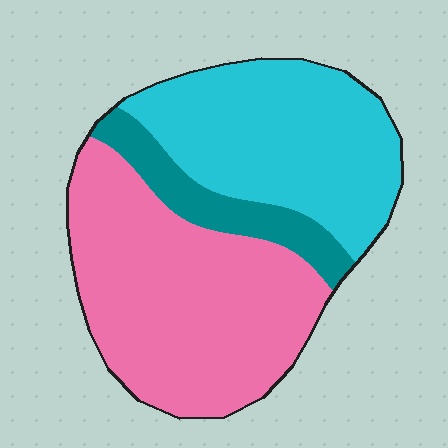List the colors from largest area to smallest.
From largest to smallest: pink, cyan, teal.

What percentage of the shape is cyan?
Cyan covers 38% of the shape.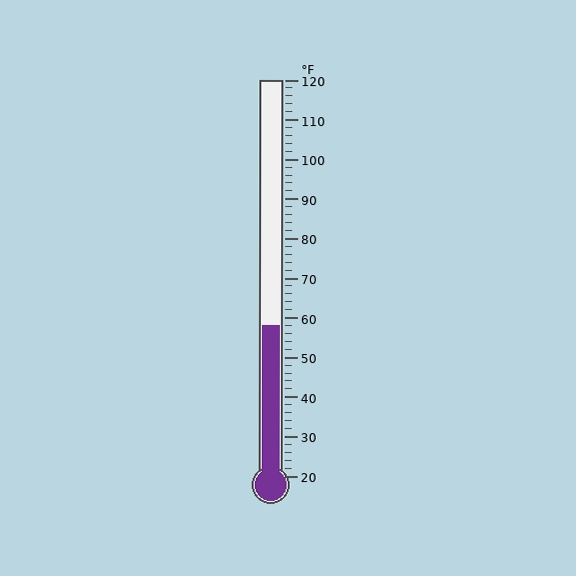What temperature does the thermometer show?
The thermometer shows approximately 58°F.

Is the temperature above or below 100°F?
The temperature is below 100°F.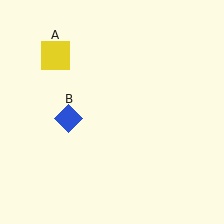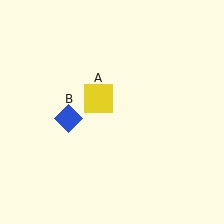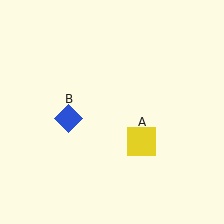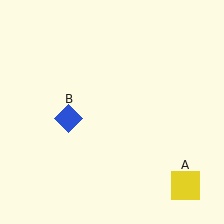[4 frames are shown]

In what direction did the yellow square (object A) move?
The yellow square (object A) moved down and to the right.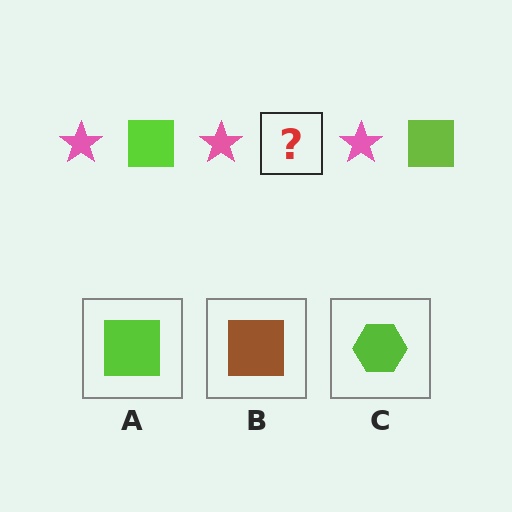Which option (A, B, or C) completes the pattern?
A.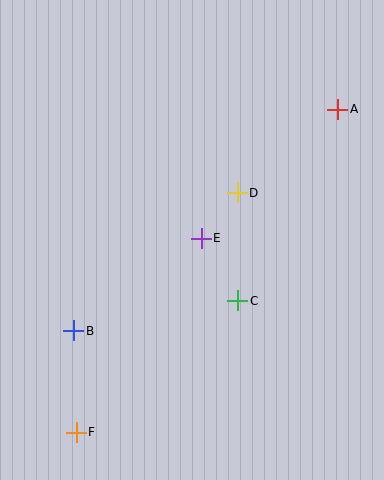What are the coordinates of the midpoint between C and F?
The midpoint between C and F is at (157, 366).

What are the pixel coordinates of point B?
Point B is at (74, 331).